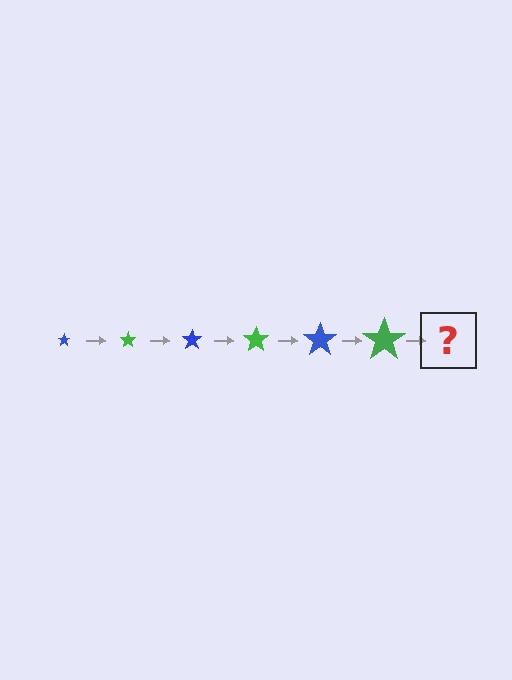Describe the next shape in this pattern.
It should be a blue star, larger than the previous one.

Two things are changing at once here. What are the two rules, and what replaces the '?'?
The two rules are that the star grows larger each step and the color cycles through blue and green. The '?' should be a blue star, larger than the previous one.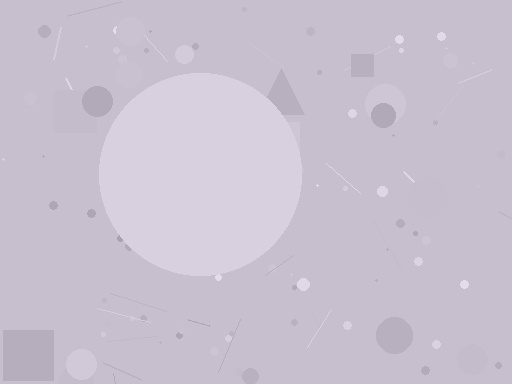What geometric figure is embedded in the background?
A circle is embedded in the background.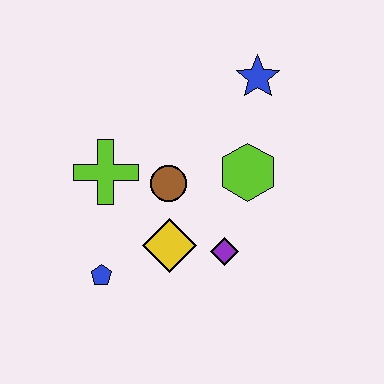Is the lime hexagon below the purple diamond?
No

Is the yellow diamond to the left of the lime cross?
No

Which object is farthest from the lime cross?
The blue star is farthest from the lime cross.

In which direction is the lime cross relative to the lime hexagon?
The lime cross is to the left of the lime hexagon.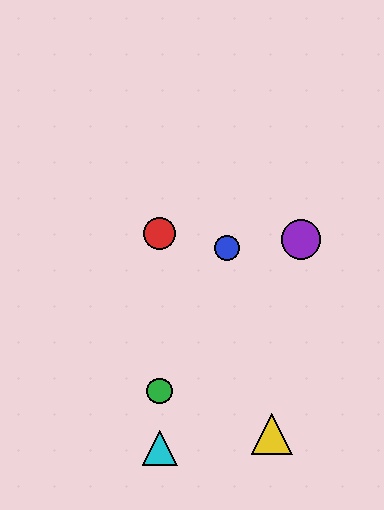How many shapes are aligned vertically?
4 shapes (the red circle, the green circle, the orange triangle, the cyan triangle) are aligned vertically.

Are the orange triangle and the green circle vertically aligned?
Yes, both are at x≈160.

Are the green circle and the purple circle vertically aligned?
No, the green circle is at x≈160 and the purple circle is at x≈301.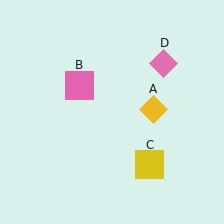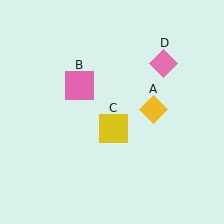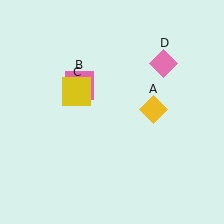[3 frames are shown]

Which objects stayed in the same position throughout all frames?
Yellow diamond (object A) and pink square (object B) and pink diamond (object D) remained stationary.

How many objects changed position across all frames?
1 object changed position: yellow square (object C).